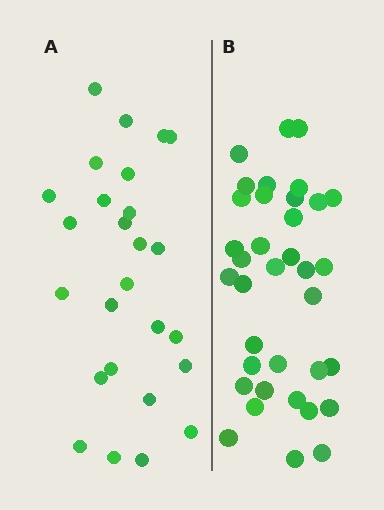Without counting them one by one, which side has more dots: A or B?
Region B (the right region) has more dots.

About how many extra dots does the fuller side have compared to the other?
Region B has roughly 10 or so more dots than region A.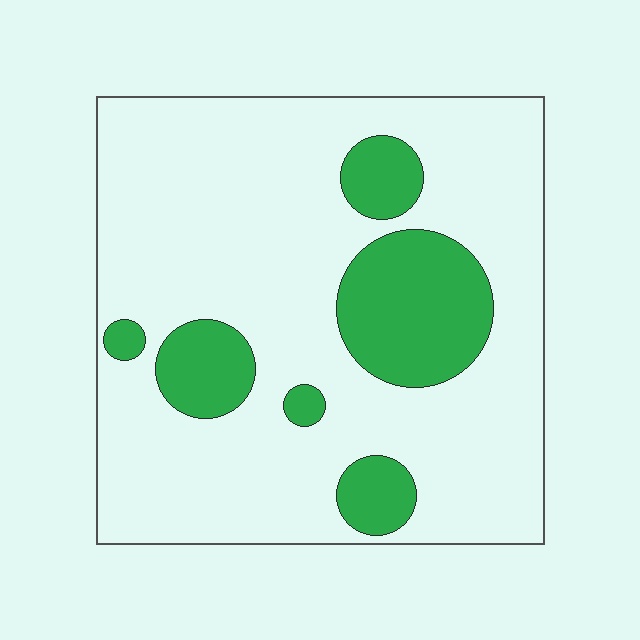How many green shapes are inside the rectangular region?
6.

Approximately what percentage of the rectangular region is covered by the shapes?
Approximately 20%.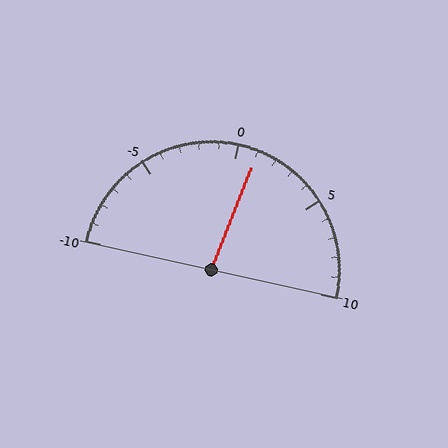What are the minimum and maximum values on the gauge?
The gauge ranges from -10 to 10.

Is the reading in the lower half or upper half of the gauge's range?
The reading is in the upper half of the range (-10 to 10).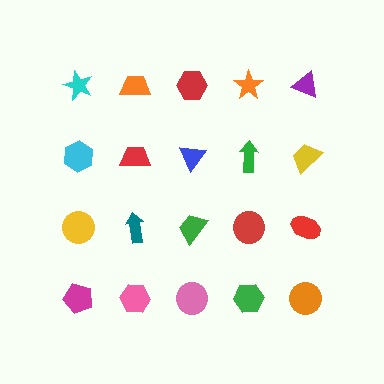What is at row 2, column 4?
A green arrow.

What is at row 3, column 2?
A teal arrow.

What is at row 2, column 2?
A red trapezoid.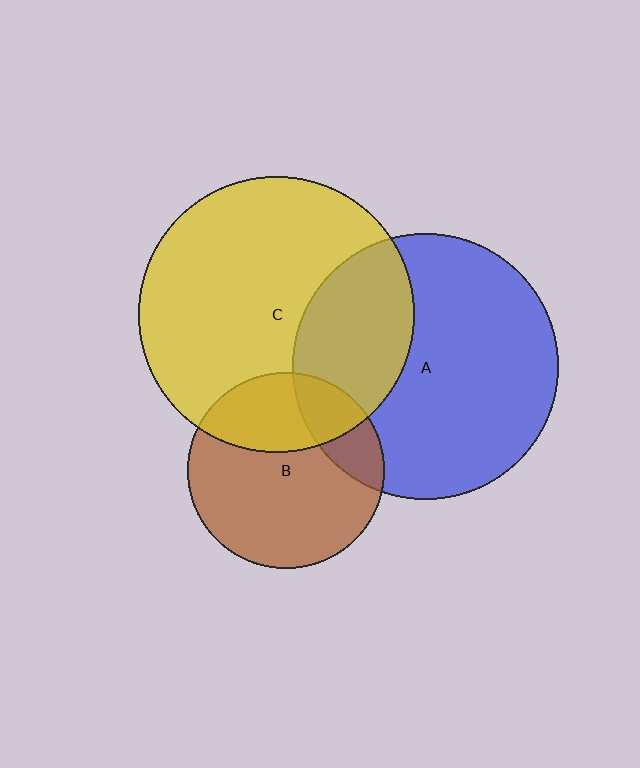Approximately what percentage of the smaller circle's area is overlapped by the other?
Approximately 30%.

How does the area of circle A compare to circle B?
Approximately 1.8 times.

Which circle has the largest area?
Circle C (yellow).